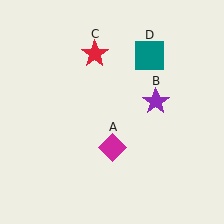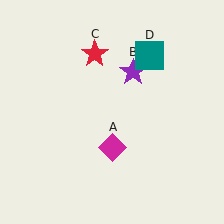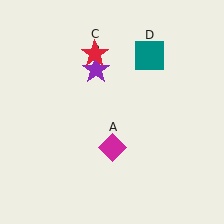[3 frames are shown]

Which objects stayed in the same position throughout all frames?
Magenta diamond (object A) and red star (object C) and teal square (object D) remained stationary.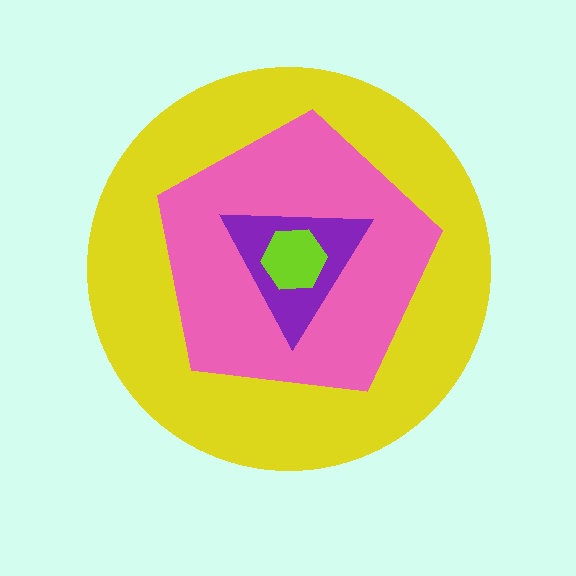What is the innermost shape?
The lime hexagon.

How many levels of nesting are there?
4.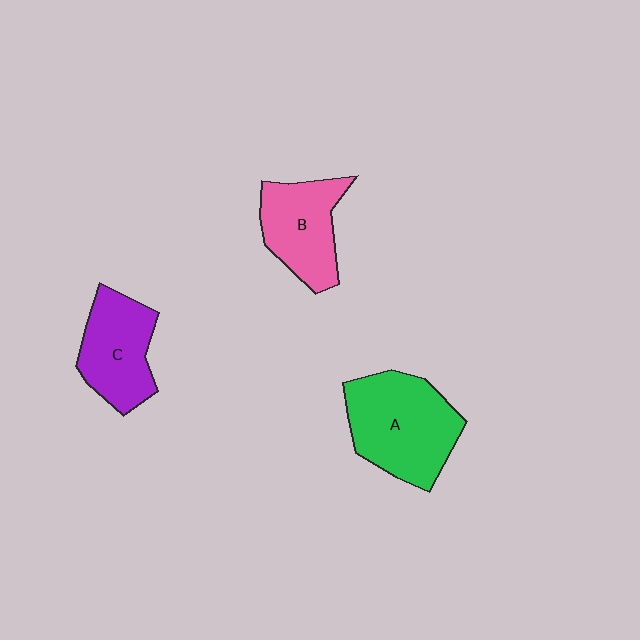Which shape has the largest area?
Shape A (green).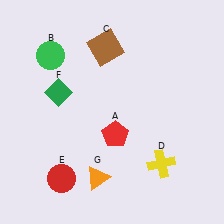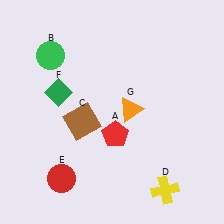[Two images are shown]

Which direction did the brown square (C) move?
The brown square (C) moved down.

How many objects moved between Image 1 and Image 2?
3 objects moved between the two images.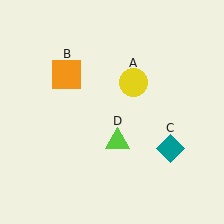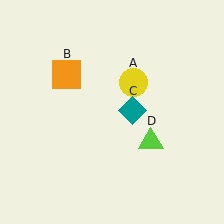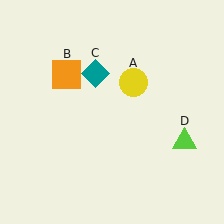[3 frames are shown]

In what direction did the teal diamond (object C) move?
The teal diamond (object C) moved up and to the left.